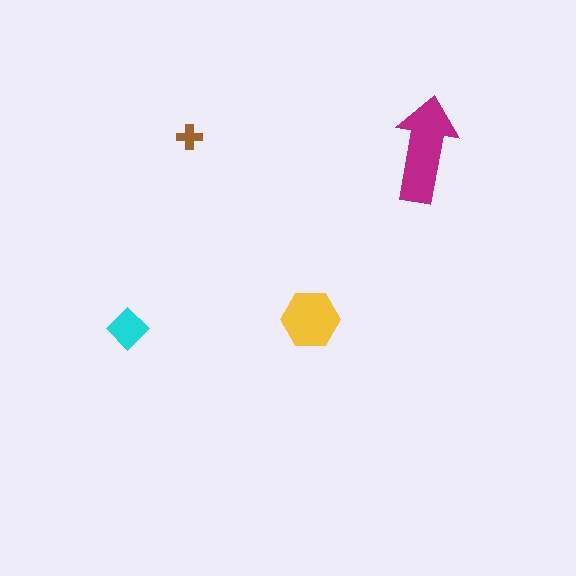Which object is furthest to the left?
The cyan diamond is leftmost.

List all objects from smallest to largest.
The brown cross, the cyan diamond, the yellow hexagon, the magenta arrow.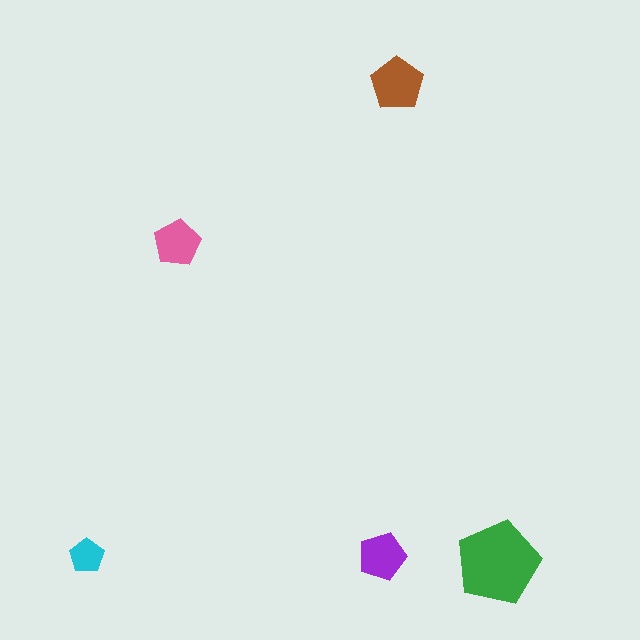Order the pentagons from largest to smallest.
the green one, the brown one, the purple one, the pink one, the cyan one.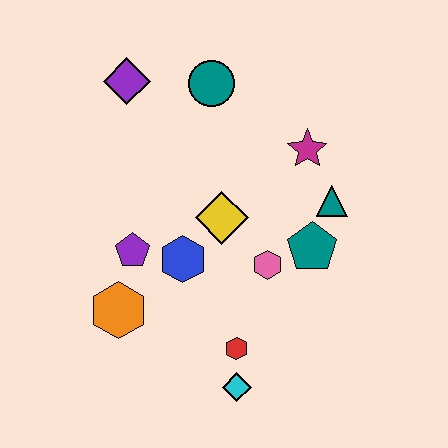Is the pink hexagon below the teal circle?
Yes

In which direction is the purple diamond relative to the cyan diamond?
The purple diamond is above the cyan diamond.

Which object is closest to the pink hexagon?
The teal pentagon is closest to the pink hexagon.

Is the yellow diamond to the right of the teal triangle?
No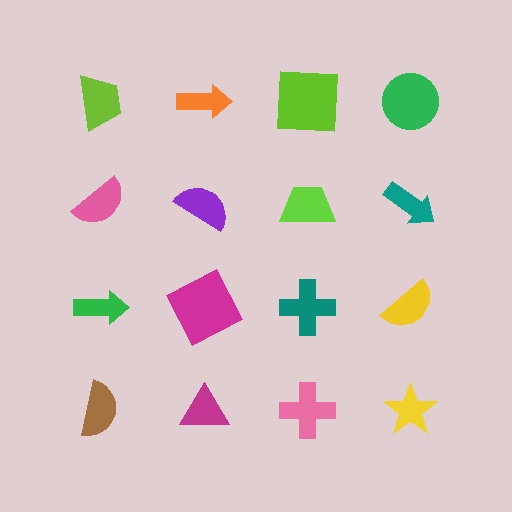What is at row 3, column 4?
A yellow semicircle.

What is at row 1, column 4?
A green circle.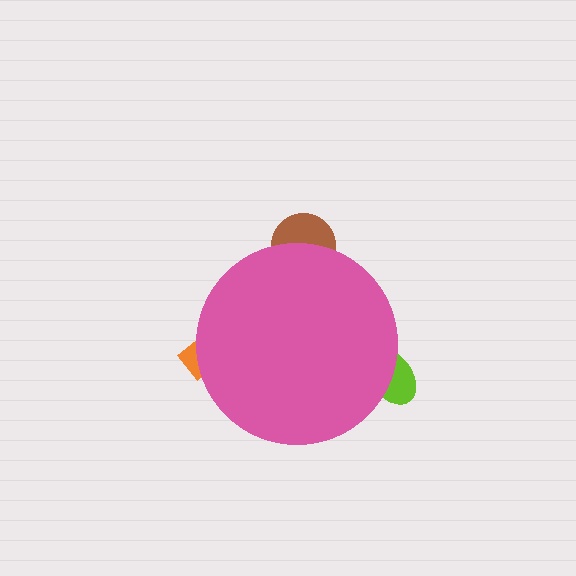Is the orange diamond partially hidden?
Yes, the orange diamond is partially hidden behind the pink circle.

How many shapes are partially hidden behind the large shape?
3 shapes are partially hidden.